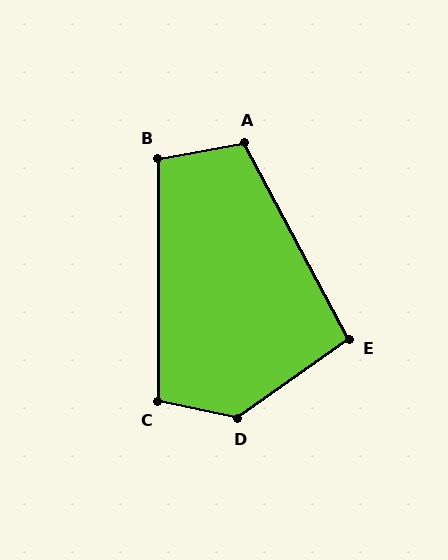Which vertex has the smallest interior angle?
E, at approximately 97 degrees.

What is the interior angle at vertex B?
Approximately 100 degrees (obtuse).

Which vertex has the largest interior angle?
D, at approximately 133 degrees.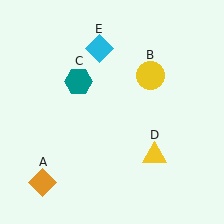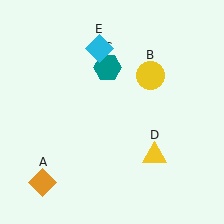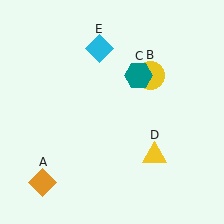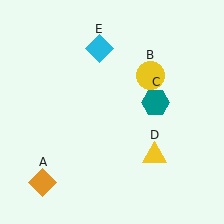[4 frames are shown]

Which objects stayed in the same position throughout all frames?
Orange diamond (object A) and yellow circle (object B) and yellow triangle (object D) and cyan diamond (object E) remained stationary.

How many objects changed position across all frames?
1 object changed position: teal hexagon (object C).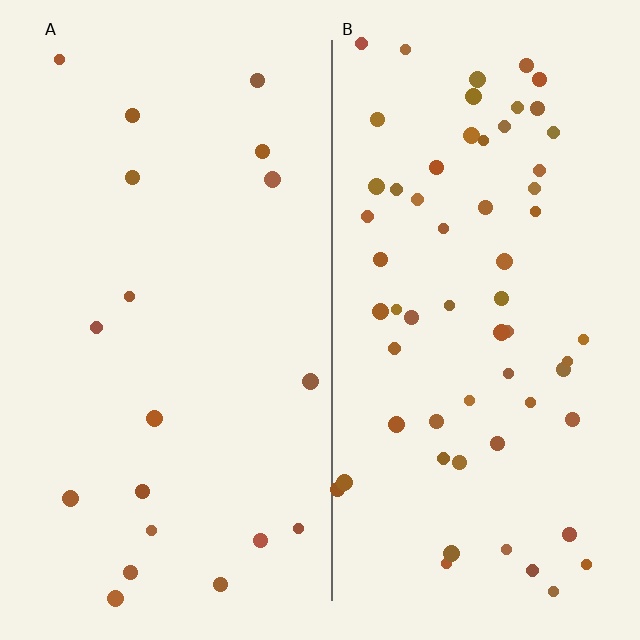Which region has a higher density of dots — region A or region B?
B (the right).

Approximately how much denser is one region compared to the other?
Approximately 3.3× — region B over region A.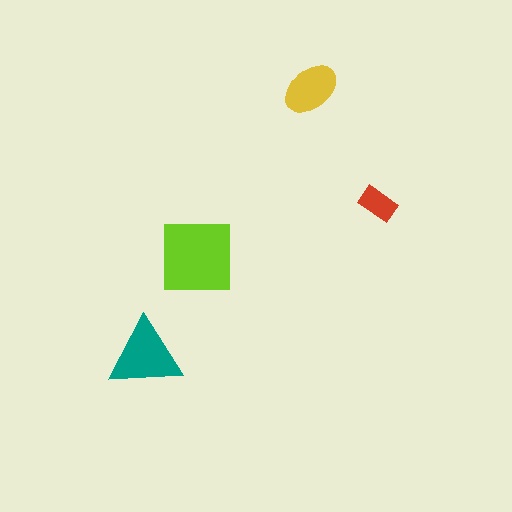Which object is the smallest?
The red rectangle.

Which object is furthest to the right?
The red rectangle is rightmost.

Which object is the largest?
The lime square.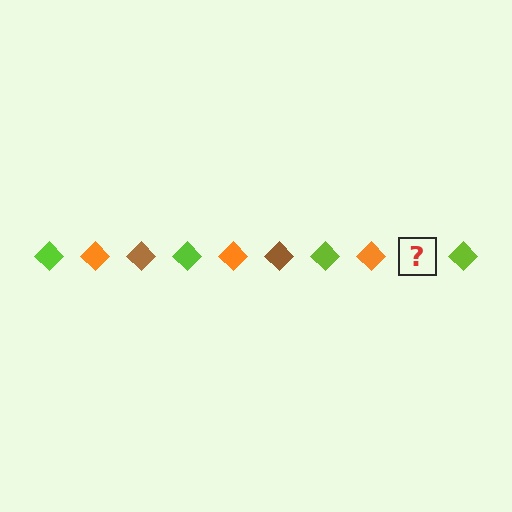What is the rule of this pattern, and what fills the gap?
The rule is that the pattern cycles through lime, orange, brown diamonds. The gap should be filled with a brown diamond.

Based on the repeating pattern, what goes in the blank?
The blank should be a brown diamond.